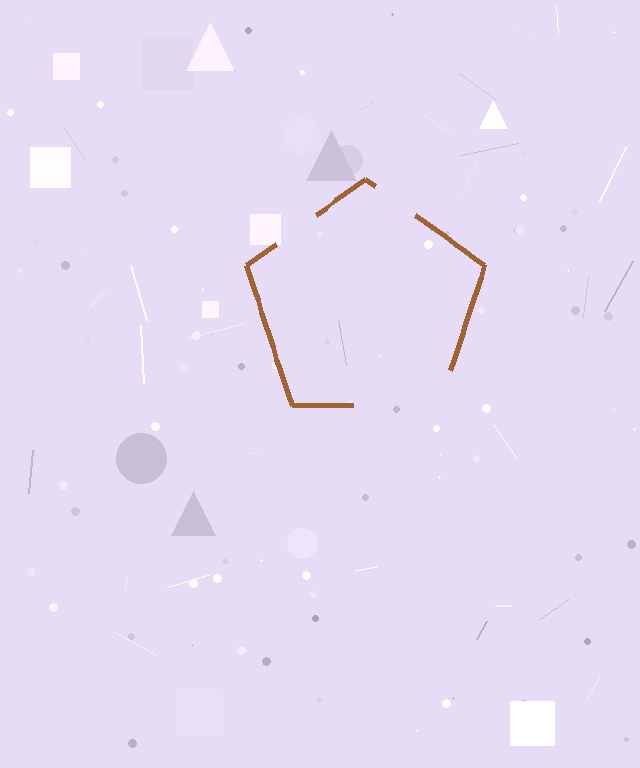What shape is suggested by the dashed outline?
The dashed outline suggests a pentagon.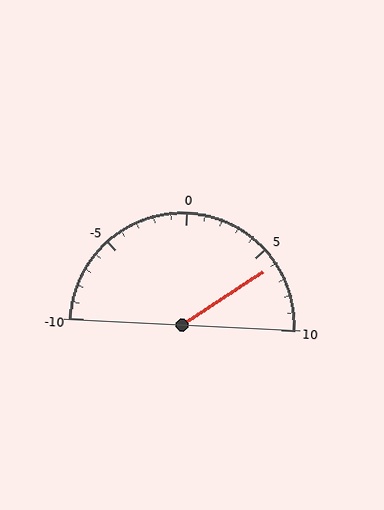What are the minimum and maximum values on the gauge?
The gauge ranges from -10 to 10.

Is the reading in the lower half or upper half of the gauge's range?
The reading is in the upper half of the range (-10 to 10).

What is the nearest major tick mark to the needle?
The nearest major tick mark is 5.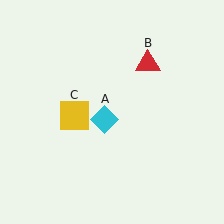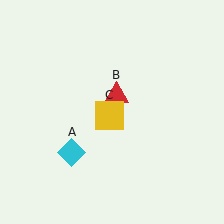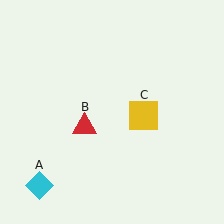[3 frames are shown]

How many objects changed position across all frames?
3 objects changed position: cyan diamond (object A), red triangle (object B), yellow square (object C).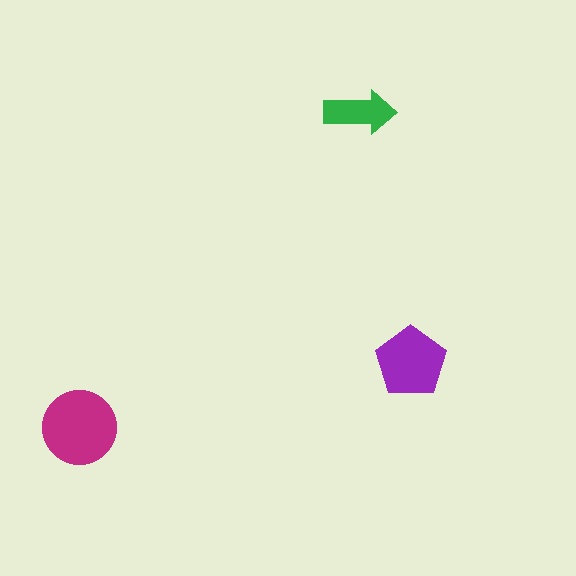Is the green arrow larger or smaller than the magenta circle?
Smaller.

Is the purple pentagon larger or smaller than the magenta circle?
Smaller.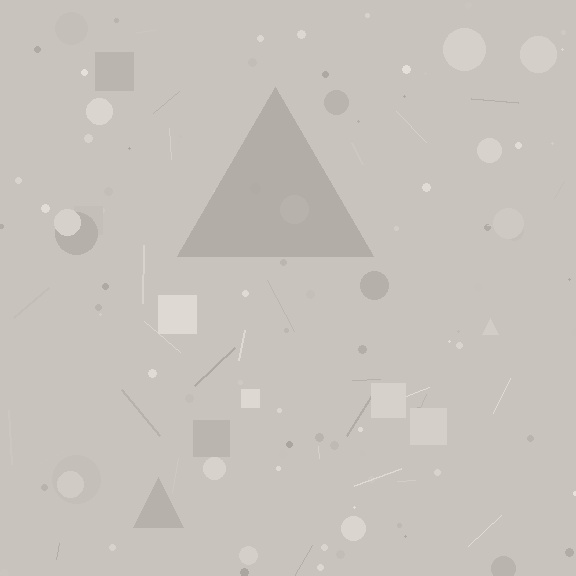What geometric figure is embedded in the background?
A triangle is embedded in the background.